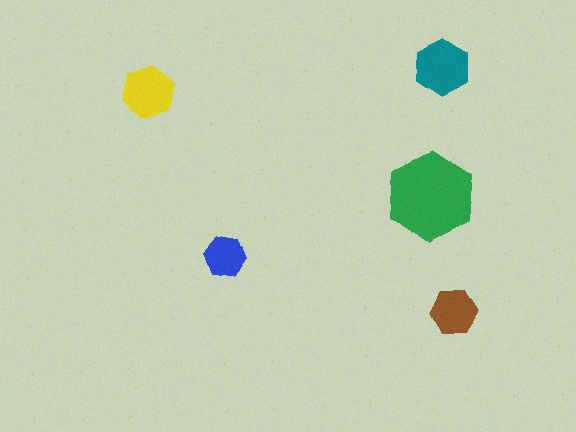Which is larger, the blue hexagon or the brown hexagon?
The brown one.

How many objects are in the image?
There are 5 objects in the image.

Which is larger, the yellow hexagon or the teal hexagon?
The teal one.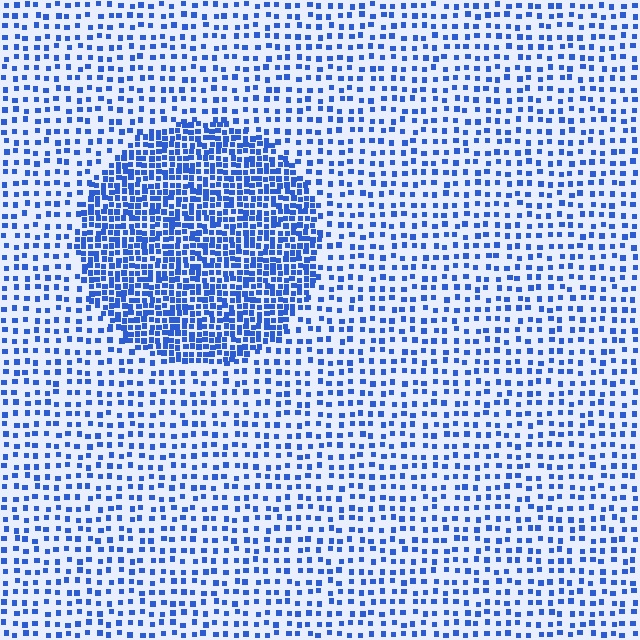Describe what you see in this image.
The image contains small blue elements arranged at two different densities. A circle-shaped region is visible where the elements are more densely packed than the surrounding area.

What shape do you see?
I see a circle.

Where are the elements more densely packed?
The elements are more densely packed inside the circle boundary.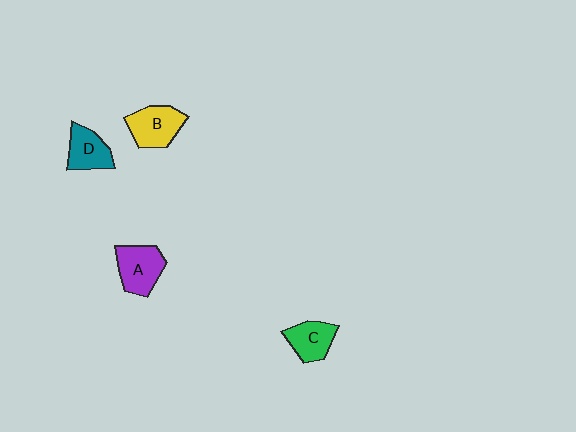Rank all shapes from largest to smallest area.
From largest to smallest: A (purple), B (yellow), D (teal), C (green).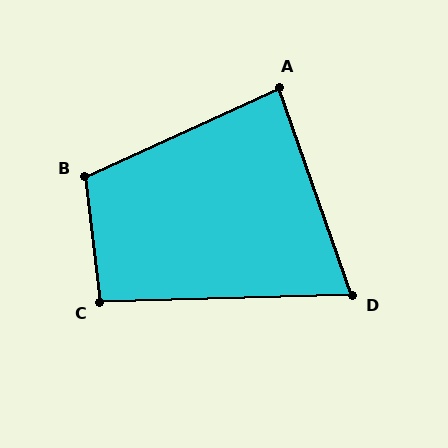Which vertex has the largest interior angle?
B, at approximately 108 degrees.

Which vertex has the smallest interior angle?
D, at approximately 72 degrees.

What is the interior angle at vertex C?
Approximately 95 degrees (obtuse).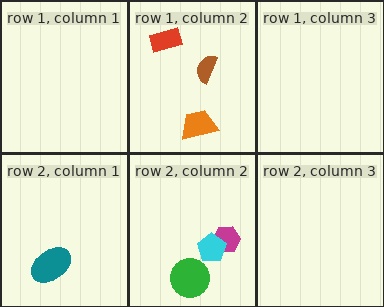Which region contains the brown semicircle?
The row 1, column 2 region.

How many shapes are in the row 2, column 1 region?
1.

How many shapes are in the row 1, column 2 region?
3.